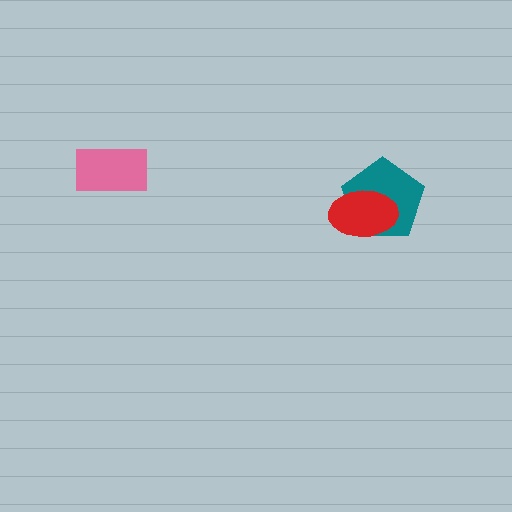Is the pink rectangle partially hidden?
No, no other shape covers it.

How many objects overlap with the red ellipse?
1 object overlaps with the red ellipse.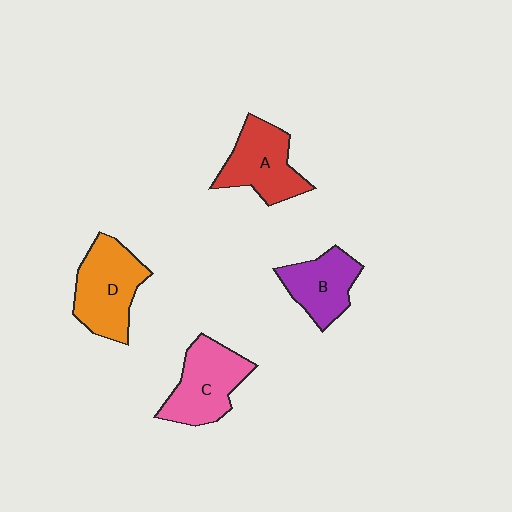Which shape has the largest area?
Shape D (orange).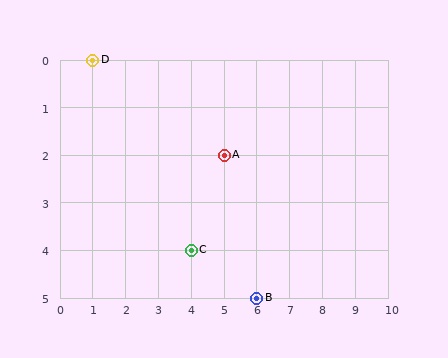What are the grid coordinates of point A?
Point A is at grid coordinates (5, 2).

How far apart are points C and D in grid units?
Points C and D are 3 columns and 4 rows apart (about 5.0 grid units diagonally).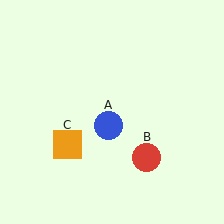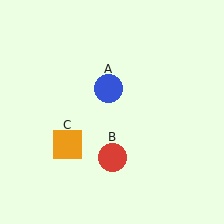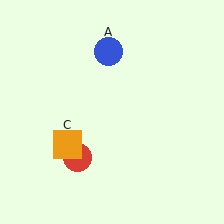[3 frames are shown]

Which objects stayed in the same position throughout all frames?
Orange square (object C) remained stationary.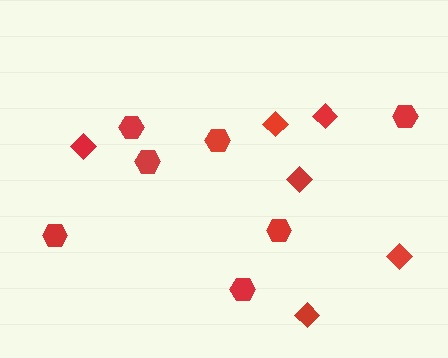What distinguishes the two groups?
There are 2 groups: one group of diamonds (6) and one group of hexagons (7).